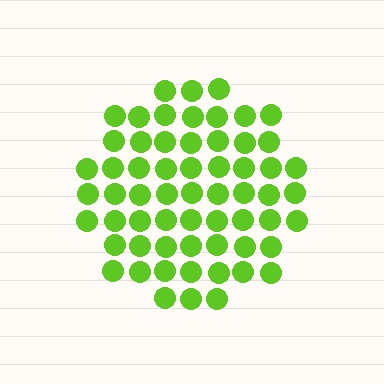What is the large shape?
The large shape is a circle.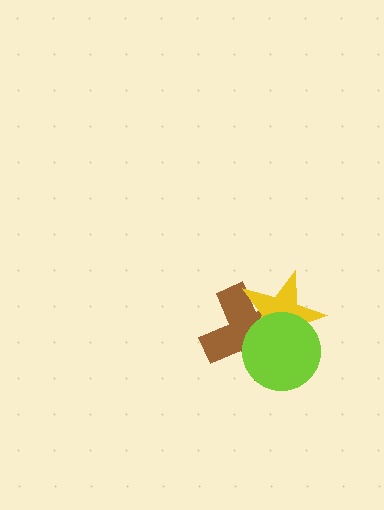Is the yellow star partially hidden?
Yes, it is partially covered by another shape.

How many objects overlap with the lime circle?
2 objects overlap with the lime circle.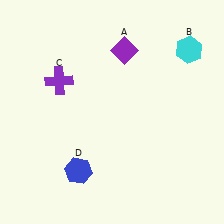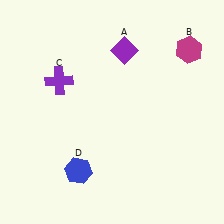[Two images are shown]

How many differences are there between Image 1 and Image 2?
There is 1 difference between the two images.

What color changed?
The hexagon (B) changed from cyan in Image 1 to magenta in Image 2.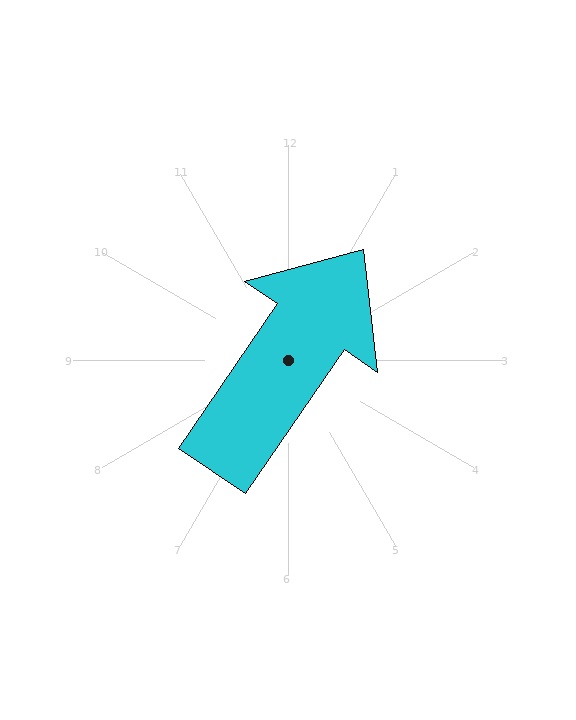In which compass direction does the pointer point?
Northeast.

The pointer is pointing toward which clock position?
Roughly 1 o'clock.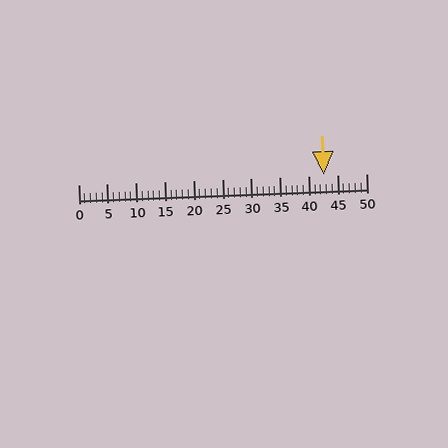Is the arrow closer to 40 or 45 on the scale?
The arrow is closer to 45.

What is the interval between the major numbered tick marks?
The major tick marks are spaced 5 units apart.